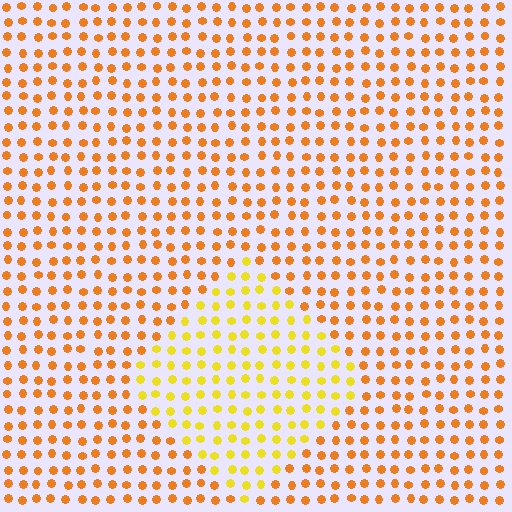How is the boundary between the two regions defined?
The boundary is defined purely by a slight shift in hue (about 29 degrees). Spacing, size, and orientation are identical on both sides.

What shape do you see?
I see a diamond.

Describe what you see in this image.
The image is filled with small orange elements in a uniform arrangement. A diamond-shaped region is visible where the elements are tinted to a slightly different hue, forming a subtle color boundary.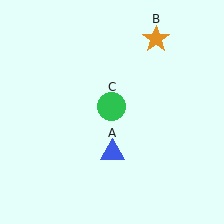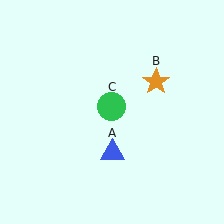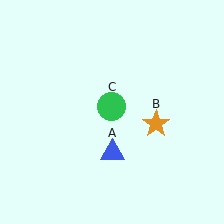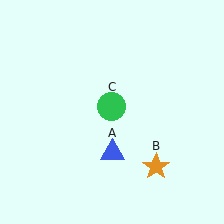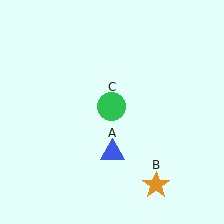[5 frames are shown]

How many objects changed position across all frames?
1 object changed position: orange star (object B).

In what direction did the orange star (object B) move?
The orange star (object B) moved down.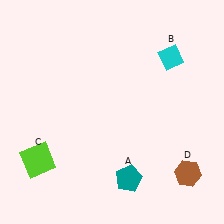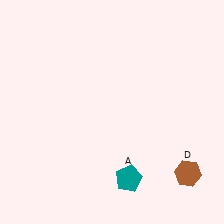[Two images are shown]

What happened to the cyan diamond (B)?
The cyan diamond (B) was removed in Image 2. It was in the top-right area of Image 1.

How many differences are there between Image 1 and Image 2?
There are 2 differences between the two images.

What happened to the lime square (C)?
The lime square (C) was removed in Image 2. It was in the bottom-left area of Image 1.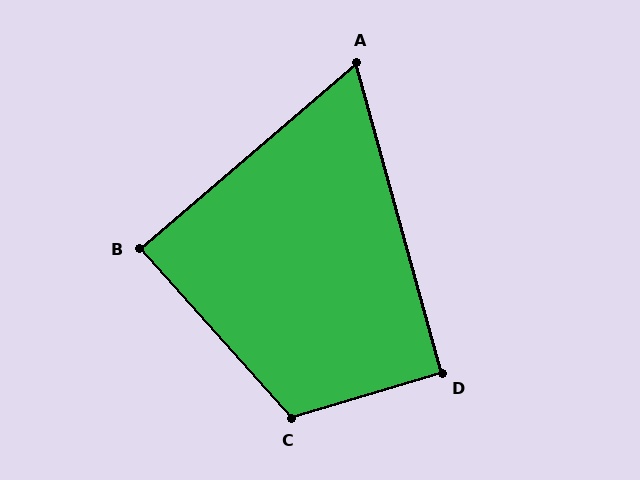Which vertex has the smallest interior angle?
A, at approximately 65 degrees.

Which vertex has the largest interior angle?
C, at approximately 115 degrees.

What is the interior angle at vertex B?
Approximately 89 degrees (approximately right).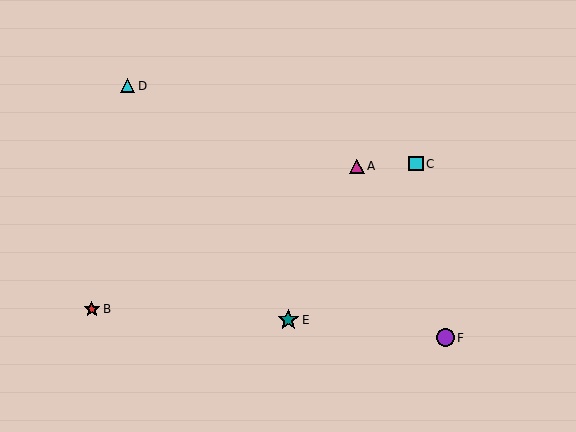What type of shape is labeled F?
Shape F is a purple circle.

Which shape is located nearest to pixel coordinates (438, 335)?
The purple circle (labeled F) at (445, 338) is nearest to that location.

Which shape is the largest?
The teal star (labeled E) is the largest.